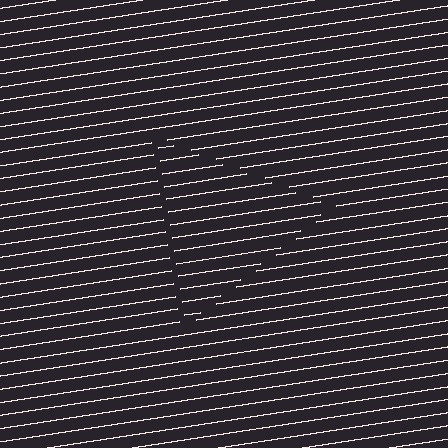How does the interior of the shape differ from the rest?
The interior of the shape contains the same grating, shifted by half a period — the contour is defined by the phase discontinuity where line-ends from the inner and outer gratings abut.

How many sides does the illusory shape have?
3 sides — the line-ends trace a triangle.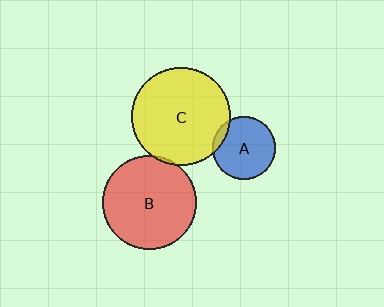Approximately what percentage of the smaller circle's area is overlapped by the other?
Approximately 10%.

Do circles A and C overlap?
Yes.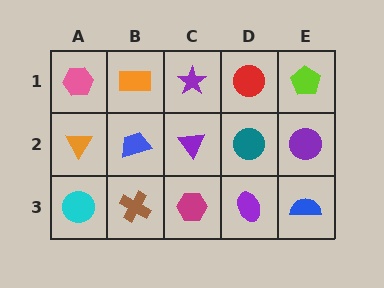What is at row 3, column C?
A magenta hexagon.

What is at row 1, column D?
A red circle.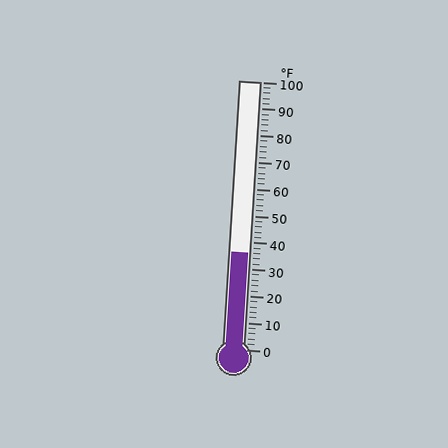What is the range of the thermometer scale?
The thermometer scale ranges from 0°F to 100°F.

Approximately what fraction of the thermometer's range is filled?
The thermometer is filled to approximately 35% of its range.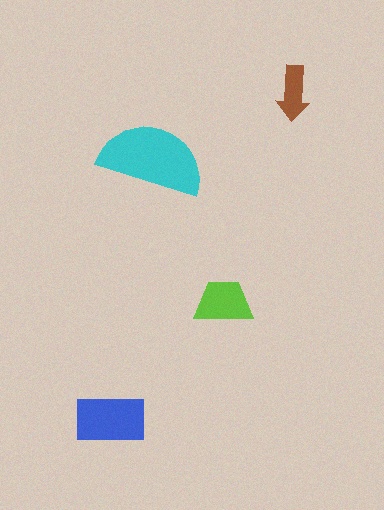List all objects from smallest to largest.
The brown arrow, the lime trapezoid, the blue rectangle, the cyan semicircle.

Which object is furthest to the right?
The brown arrow is rightmost.